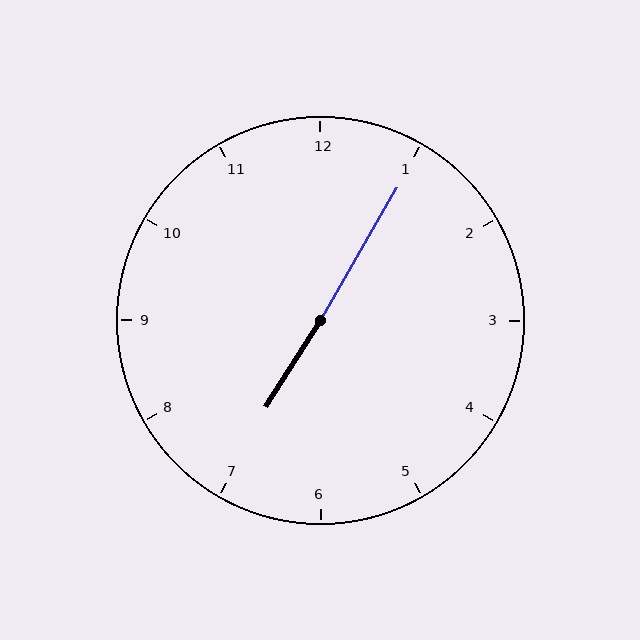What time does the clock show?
7:05.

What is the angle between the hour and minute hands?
Approximately 178 degrees.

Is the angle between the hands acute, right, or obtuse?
It is obtuse.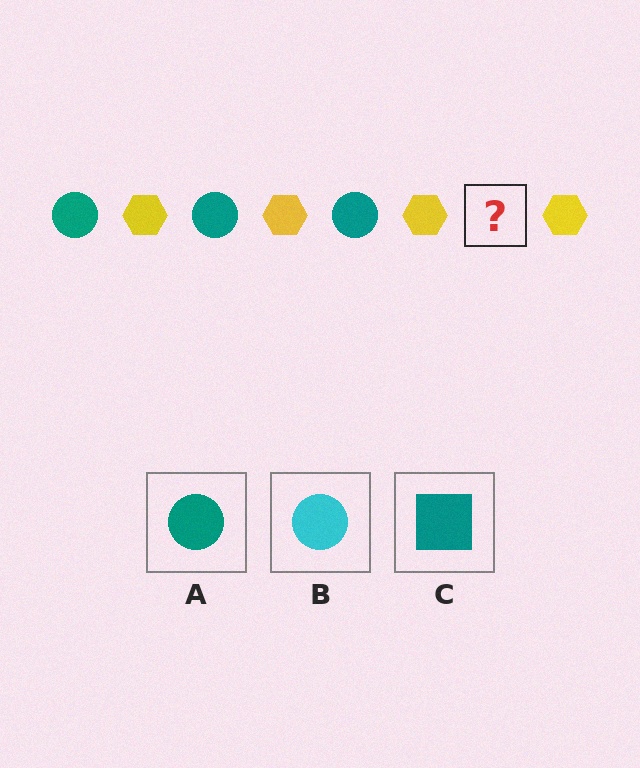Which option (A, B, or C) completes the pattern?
A.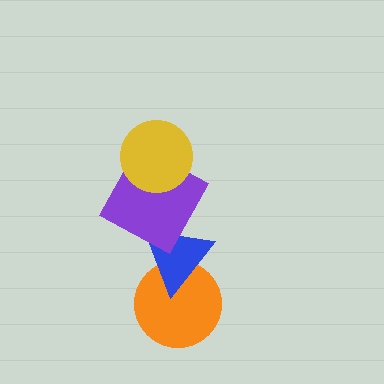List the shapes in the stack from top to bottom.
From top to bottom: the yellow circle, the purple square, the blue triangle, the orange circle.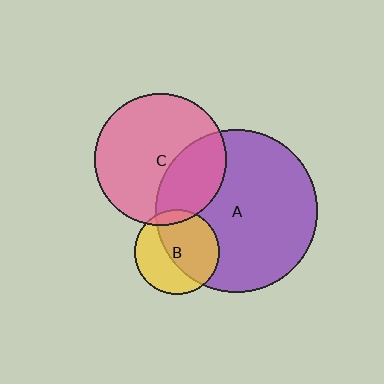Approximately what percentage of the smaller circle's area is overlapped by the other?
Approximately 10%.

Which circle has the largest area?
Circle A (purple).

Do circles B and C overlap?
Yes.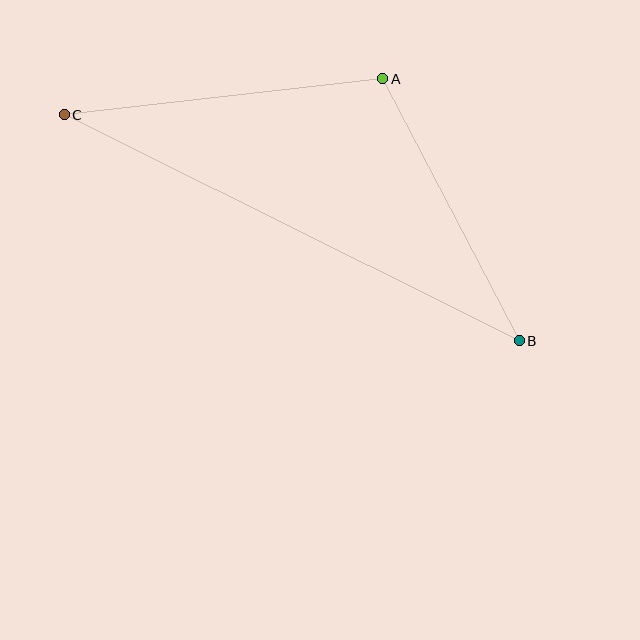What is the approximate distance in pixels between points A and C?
The distance between A and C is approximately 320 pixels.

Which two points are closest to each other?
Points A and B are closest to each other.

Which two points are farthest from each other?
Points B and C are farthest from each other.